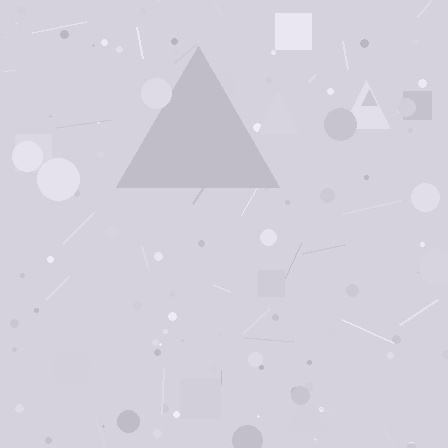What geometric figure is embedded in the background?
A triangle is embedded in the background.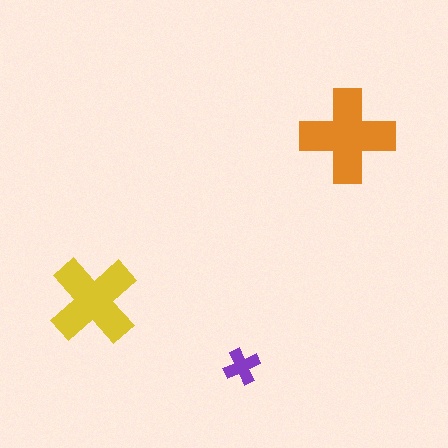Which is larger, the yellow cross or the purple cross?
The yellow one.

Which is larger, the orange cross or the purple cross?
The orange one.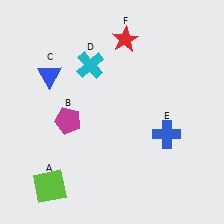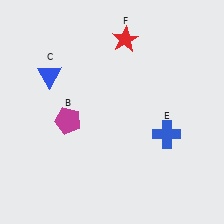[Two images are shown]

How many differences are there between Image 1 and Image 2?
There are 2 differences between the two images.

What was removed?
The cyan cross (D), the lime square (A) were removed in Image 2.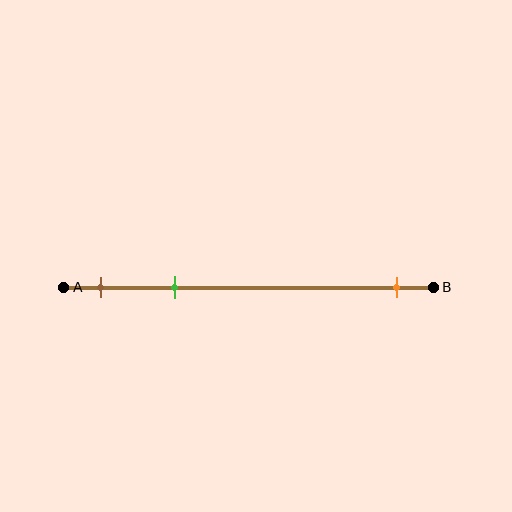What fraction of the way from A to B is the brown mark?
The brown mark is approximately 10% (0.1) of the way from A to B.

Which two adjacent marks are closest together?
The brown and green marks are the closest adjacent pair.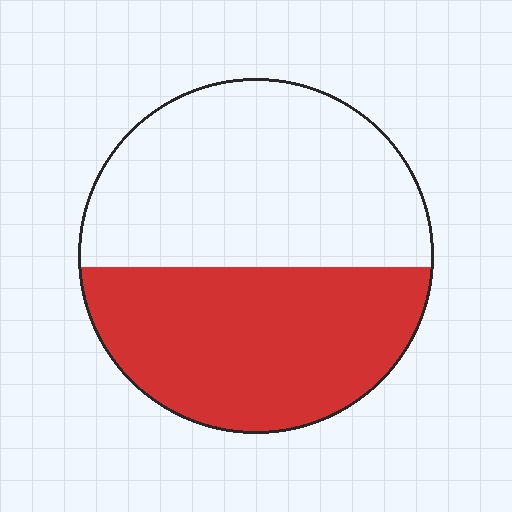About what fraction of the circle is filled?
About one half (1/2).